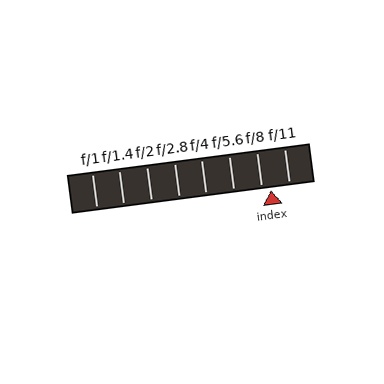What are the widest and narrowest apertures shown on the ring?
The widest aperture shown is f/1 and the narrowest is f/11.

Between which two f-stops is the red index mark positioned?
The index mark is between f/8 and f/11.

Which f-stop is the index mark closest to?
The index mark is closest to f/8.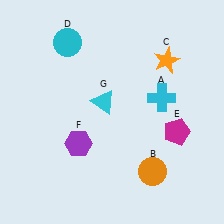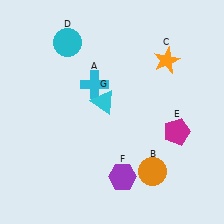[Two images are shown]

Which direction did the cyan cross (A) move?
The cyan cross (A) moved left.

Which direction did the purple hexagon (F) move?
The purple hexagon (F) moved right.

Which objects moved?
The objects that moved are: the cyan cross (A), the purple hexagon (F).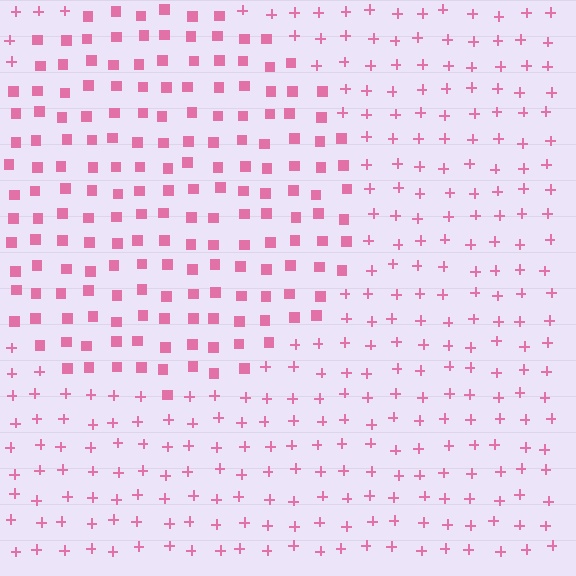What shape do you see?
I see a circle.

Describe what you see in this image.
The image is filled with small pink elements arranged in a uniform grid. A circle-shaped region contains squares, while the surrounding area contains plus signs. The boundary is defined purely by the change in element shape.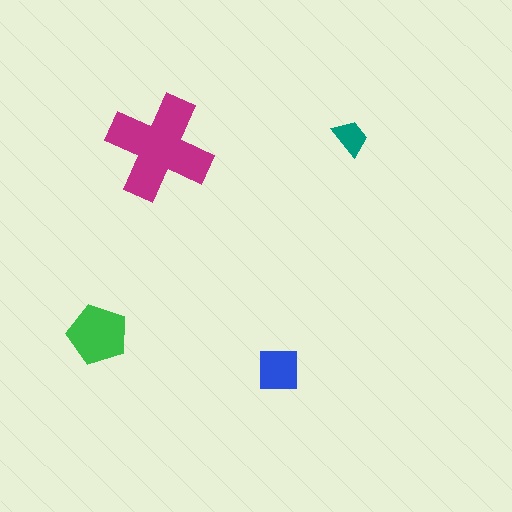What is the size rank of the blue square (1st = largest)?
3rd.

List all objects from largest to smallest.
The magenta cross, the green pentagon, the blue square, the teal trapezoid.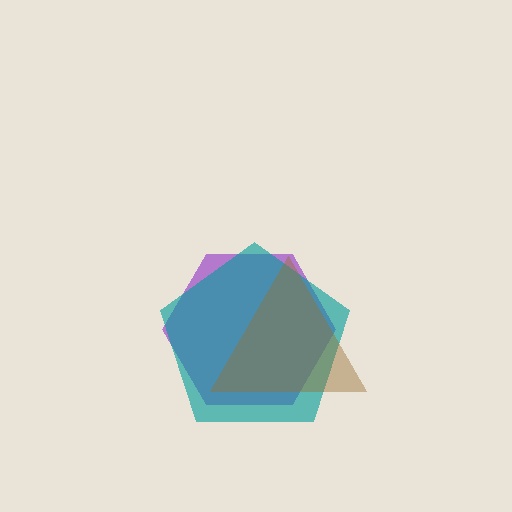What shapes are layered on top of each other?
The layered shapes are: a purple hexagon, a teal pentagon, a brown triangle.